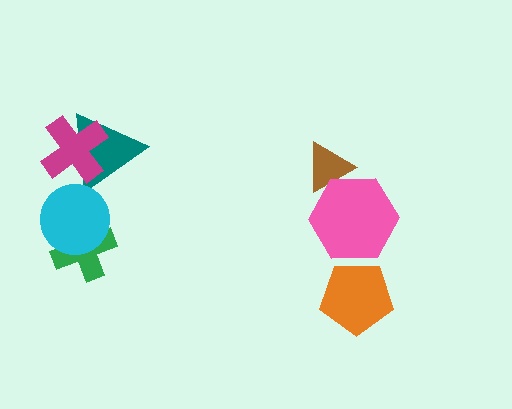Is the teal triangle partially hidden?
Yes, it is partially covered by another shape.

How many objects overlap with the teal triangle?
1 object overlaps with the teal triangle.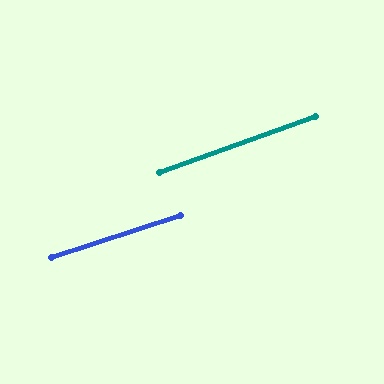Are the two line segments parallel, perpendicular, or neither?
Parallel — their directions differ by only 1.7°.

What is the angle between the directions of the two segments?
Approximately 2 degrees.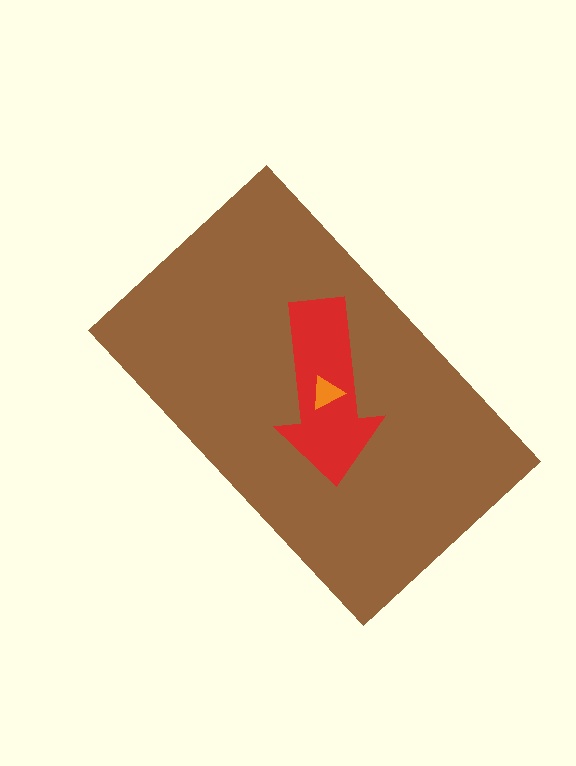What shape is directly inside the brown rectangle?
The red arrow.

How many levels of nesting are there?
3.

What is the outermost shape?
The brown rectangle.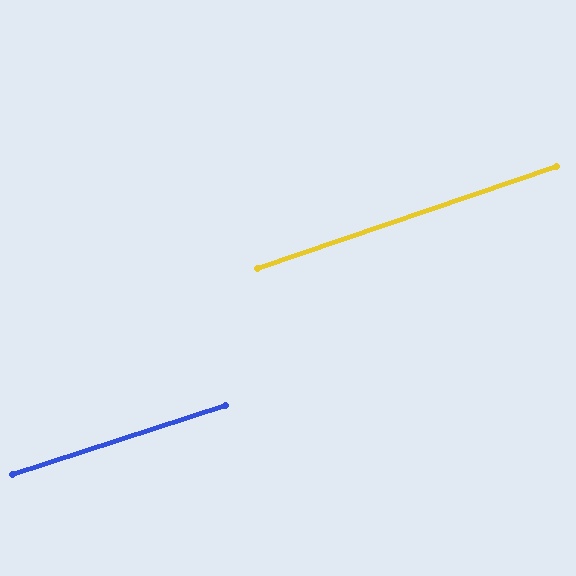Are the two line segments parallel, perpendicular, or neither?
Parallel — their directions differ by only 0.7°.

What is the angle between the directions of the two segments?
Approximately 1 degree.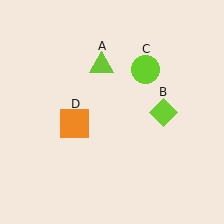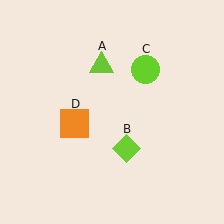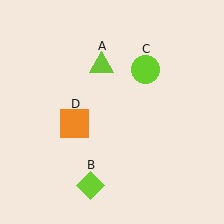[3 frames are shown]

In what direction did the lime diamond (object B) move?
The lime diamond (object B) moved down and to the left.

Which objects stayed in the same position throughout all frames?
Lime triangle (object A) and lime circle (object C) and orange square (object D) remained stationary.